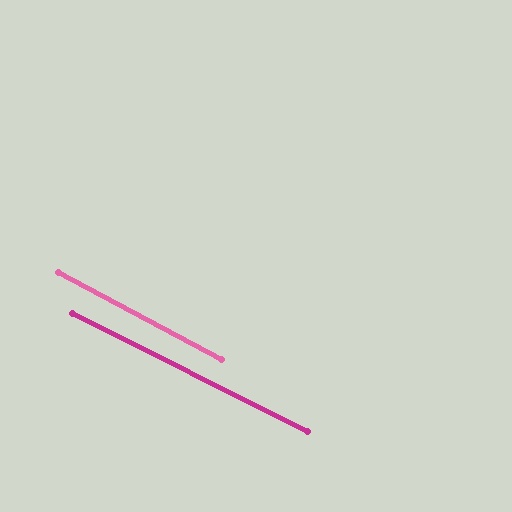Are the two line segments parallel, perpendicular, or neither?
Parallel — their directions differ by only 1.3°.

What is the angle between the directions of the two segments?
Approximately 1 degree.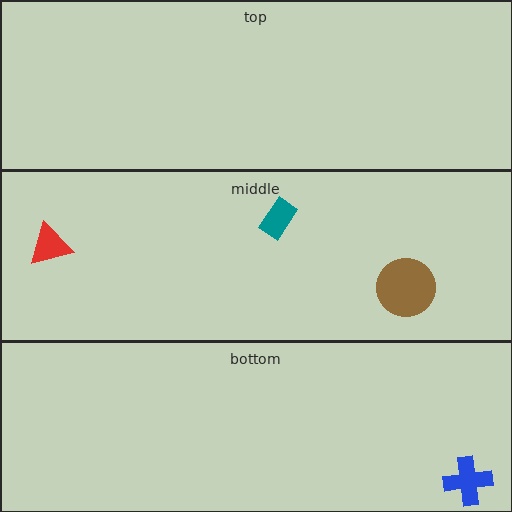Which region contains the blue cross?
The bottom region.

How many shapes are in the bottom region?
1.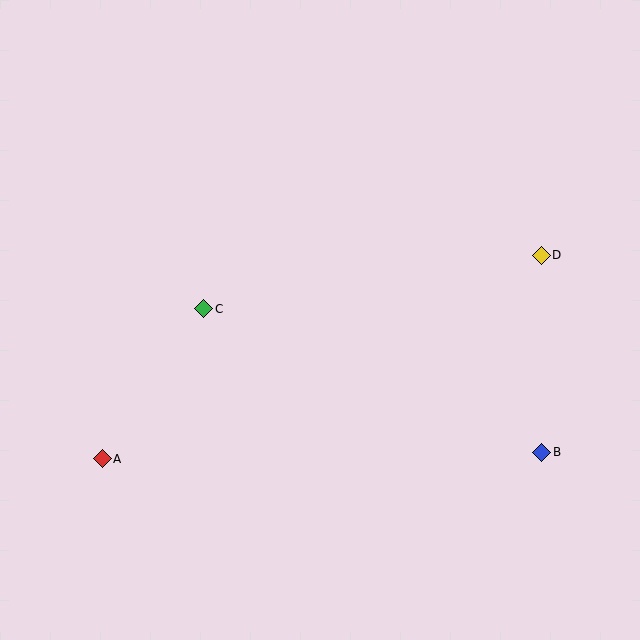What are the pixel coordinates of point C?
Point C is at (204, 309).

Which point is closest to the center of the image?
Point C at (204, 309) is closest to the center.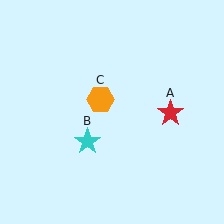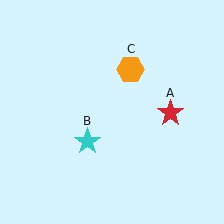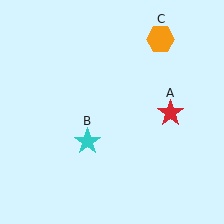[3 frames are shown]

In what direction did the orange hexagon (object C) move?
The orange hexagon (object C) moved up and to the right.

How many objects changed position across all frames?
1 object changed position: orange hexagon (object C).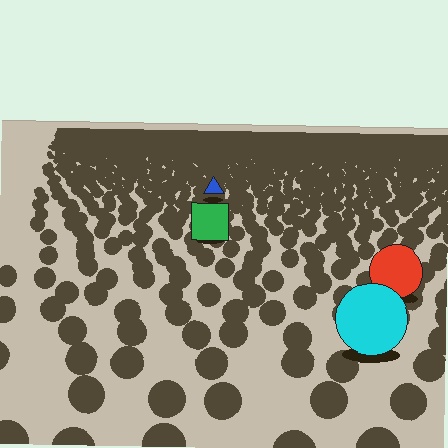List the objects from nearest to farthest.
From nearest to farthest: the cyan circle, the red circle, the green square, the blue triangle.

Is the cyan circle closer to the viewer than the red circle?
Yes. The cyan circle is closer — you can tell from the texture gradient: the ground texture is coarser near it.